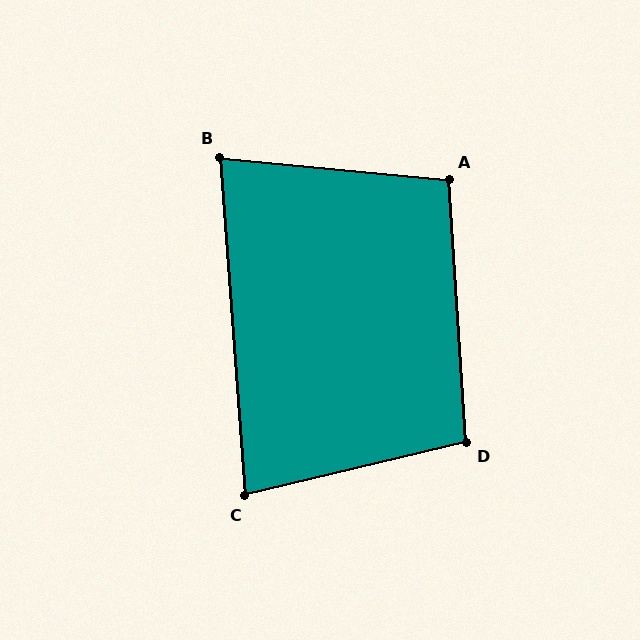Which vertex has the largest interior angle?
D, at approximately 100 degrees.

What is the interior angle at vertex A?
Approximately 99 degrees (obtuse).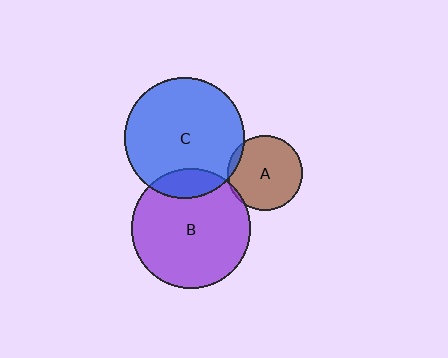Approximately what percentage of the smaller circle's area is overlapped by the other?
Approximately 15%.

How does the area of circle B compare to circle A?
Approximately 2.6 times.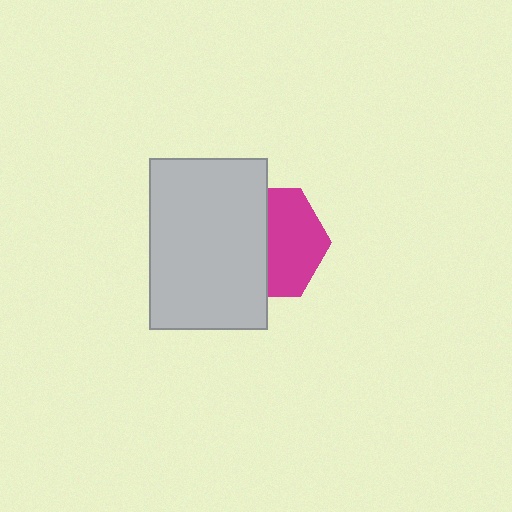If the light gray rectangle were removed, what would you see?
You would see the complete magenta hexagon.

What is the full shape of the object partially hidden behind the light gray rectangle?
The partially hidden object is a magenta hexagon.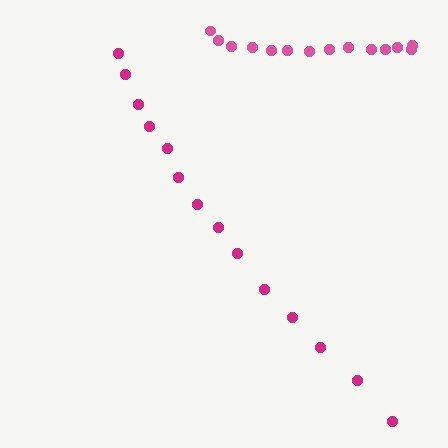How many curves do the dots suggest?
There are 2 distinct paths.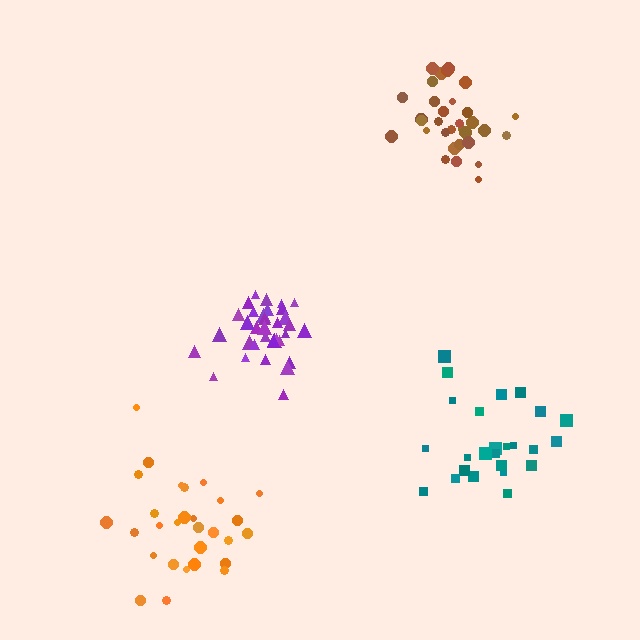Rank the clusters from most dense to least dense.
purple, brown, orange, teal.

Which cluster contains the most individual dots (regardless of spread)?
Purple (34).